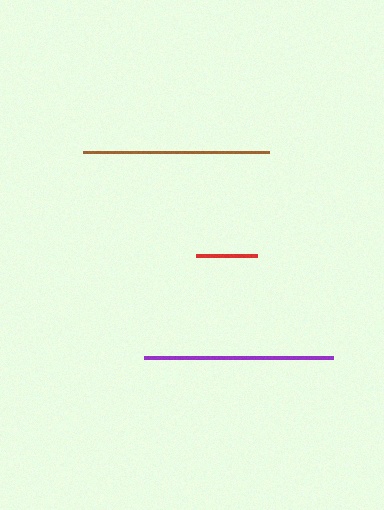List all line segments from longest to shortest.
From longest to shortest: purple, brown, red.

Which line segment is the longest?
The purple line is the longest at approximately 189 pixels.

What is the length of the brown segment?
The brown segment is approximately 186 pixels long.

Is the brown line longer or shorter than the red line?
The brown line is longer than the red line.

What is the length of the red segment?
The red segment is approximately 61 pixels long.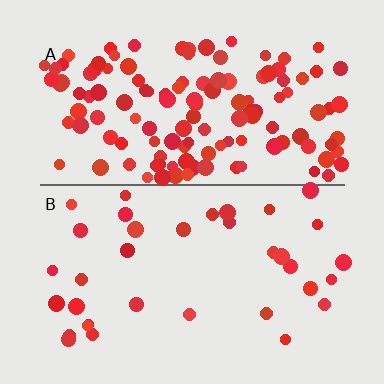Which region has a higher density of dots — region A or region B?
A (the top).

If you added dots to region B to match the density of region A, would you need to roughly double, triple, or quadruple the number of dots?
Approximately quadruple.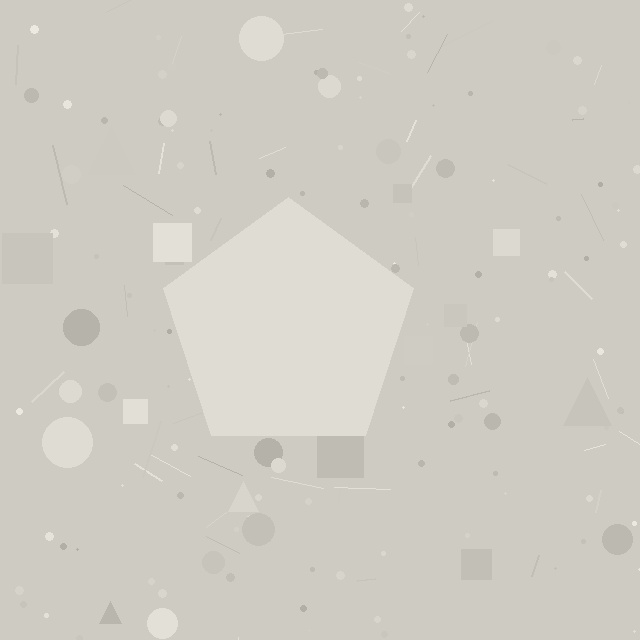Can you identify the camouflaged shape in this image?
The camouflaged shape is a pentagon.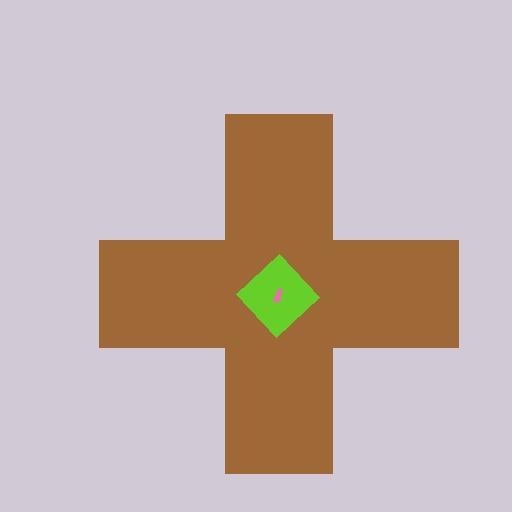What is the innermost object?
The pink arrow.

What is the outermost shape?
The brown cross.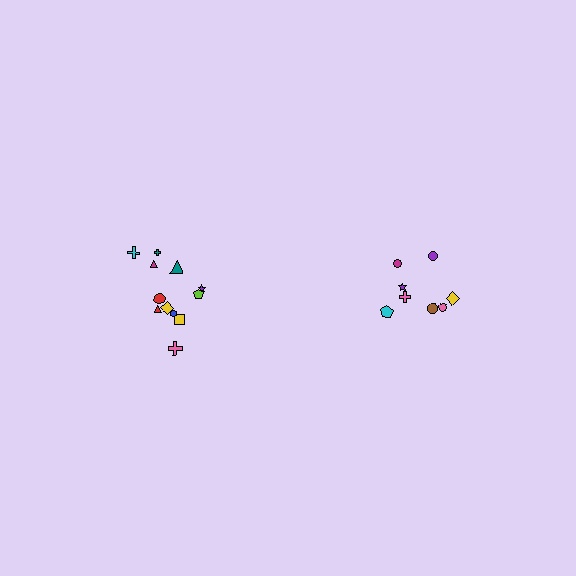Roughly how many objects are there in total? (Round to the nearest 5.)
Roughly 20 objects in total.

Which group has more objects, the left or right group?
The left group.